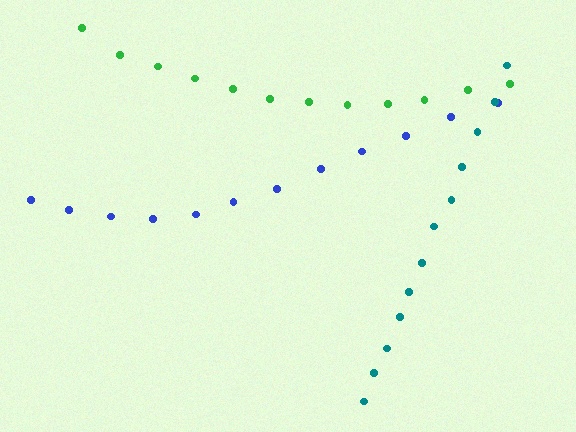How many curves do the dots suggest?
There are 3 distinct paths.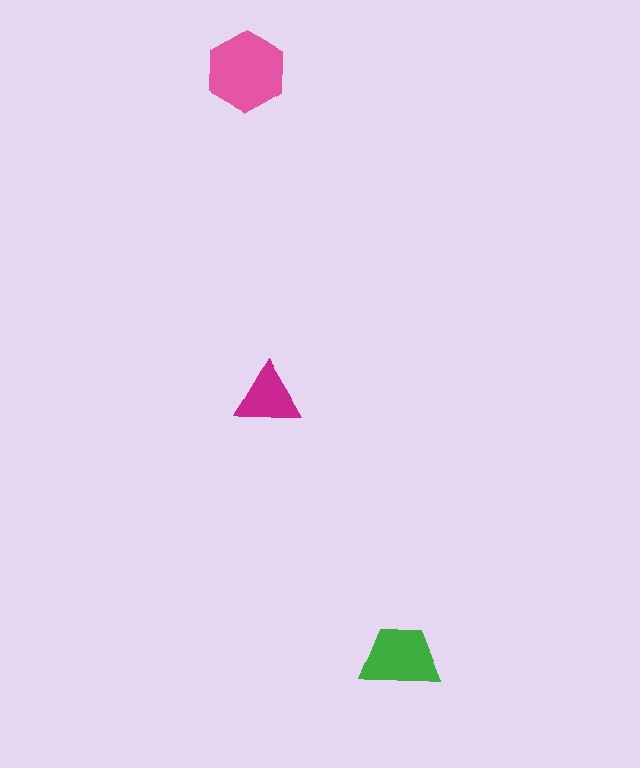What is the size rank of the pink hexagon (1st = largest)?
1st.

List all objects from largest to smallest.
The pink hexagon, the green trapezoid, the magenta triangle.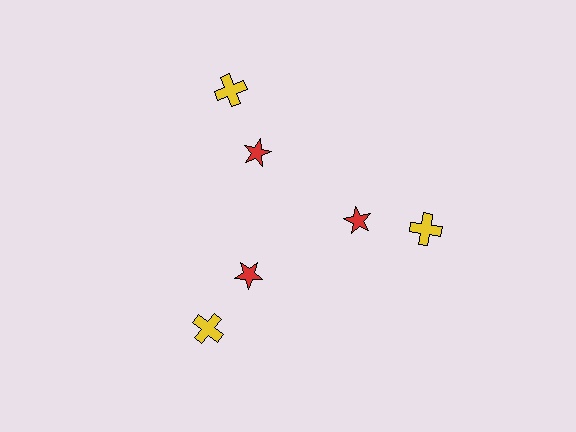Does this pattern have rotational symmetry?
Yes, this pattern has 3-fold rotational symmetry. It looks the same after rotating 120 degrees around the center.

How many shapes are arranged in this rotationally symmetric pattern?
There are 6 shapes, arranged in 3 groups of 2.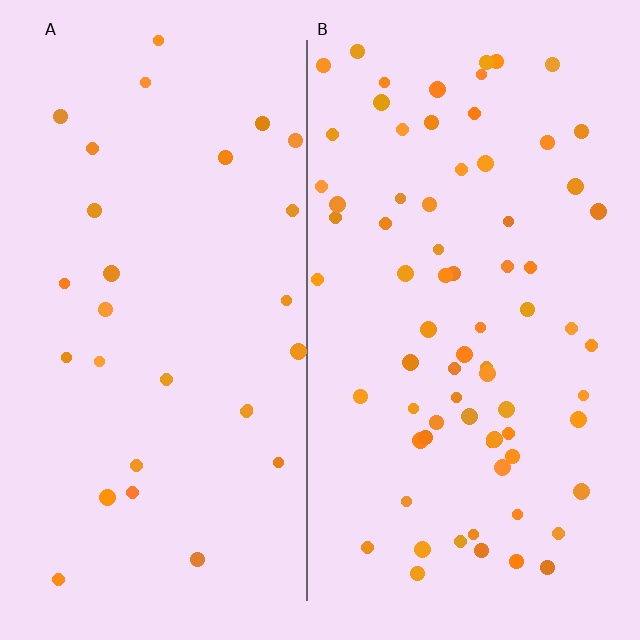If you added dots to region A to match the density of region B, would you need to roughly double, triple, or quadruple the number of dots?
Approximately triple.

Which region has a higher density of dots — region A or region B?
B (the right).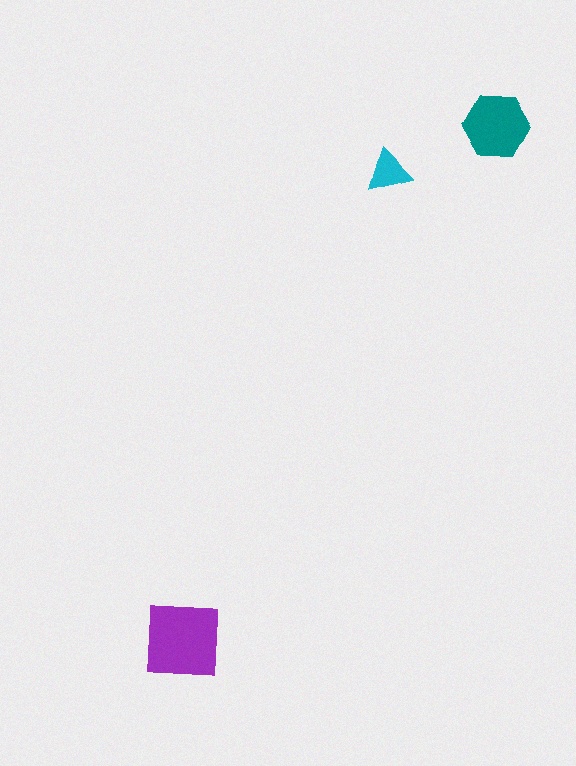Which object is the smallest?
The cyan triangle.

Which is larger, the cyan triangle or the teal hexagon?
The teal hexagon.